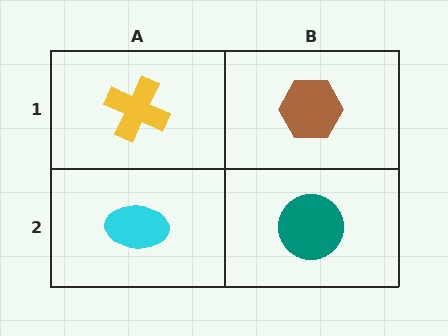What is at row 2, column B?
A teal circle.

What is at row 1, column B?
A brown hexagon.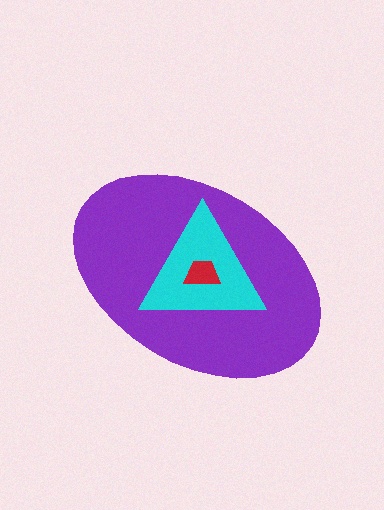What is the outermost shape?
The purple ellipse.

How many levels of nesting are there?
3.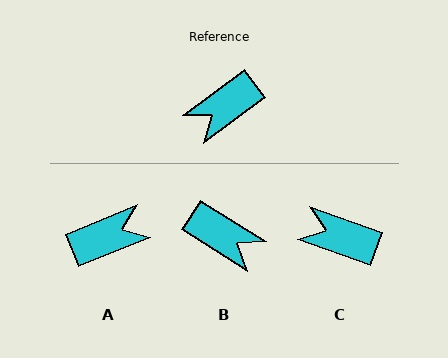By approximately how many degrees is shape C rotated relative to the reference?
Approximately 56 degrees clockwise.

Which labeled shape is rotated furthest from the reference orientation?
A, about 166 degrees away.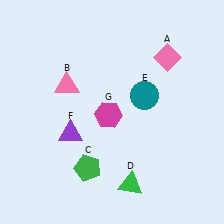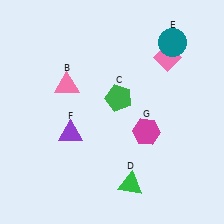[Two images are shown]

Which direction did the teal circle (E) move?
The teal circle (E) moved up.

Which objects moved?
The objects that moved are: the green pentagon (C), the teal circle (E), the magenta hexagon (G).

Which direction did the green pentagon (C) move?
The green pentagon (C) moved up.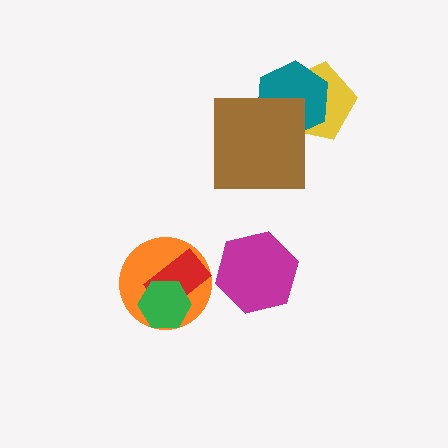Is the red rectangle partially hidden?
Yes, it is partially covered by another shape.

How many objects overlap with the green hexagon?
2 objects overlap with the green hexagon.